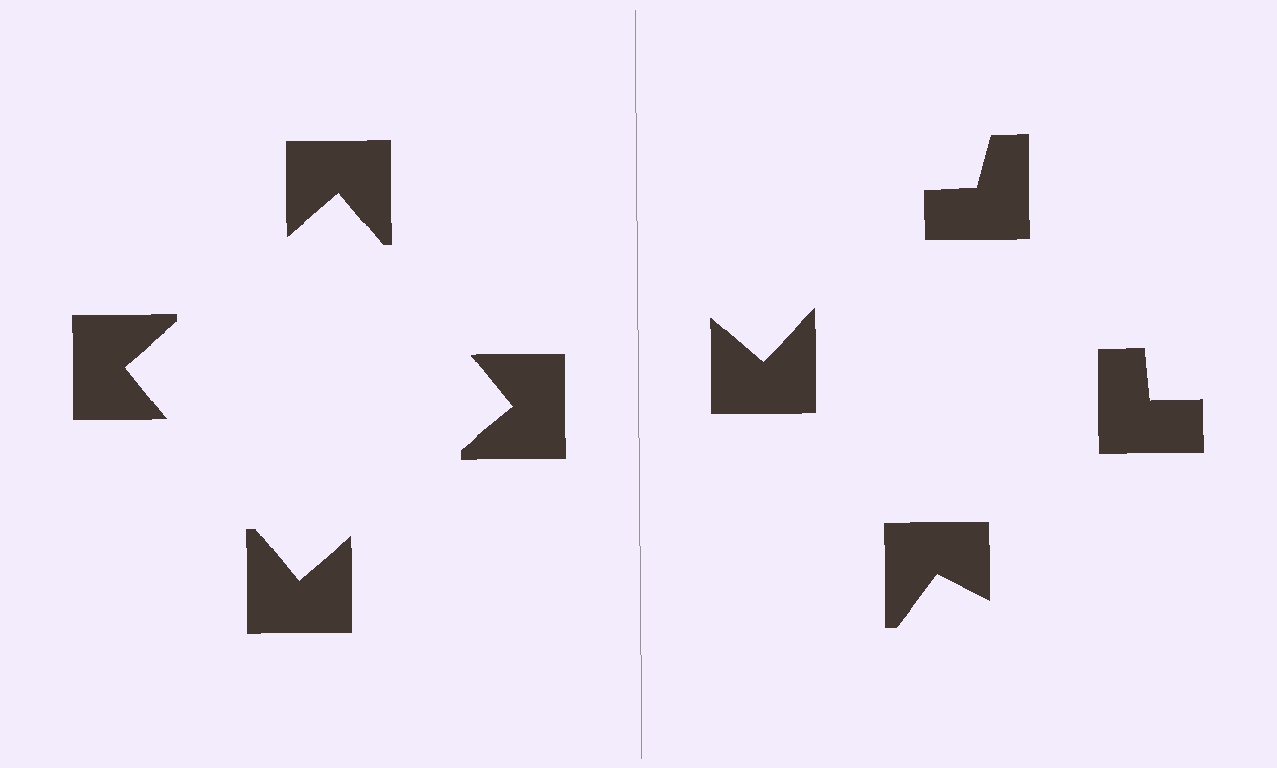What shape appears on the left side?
An illusory square.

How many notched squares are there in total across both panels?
8 — 4 on each side.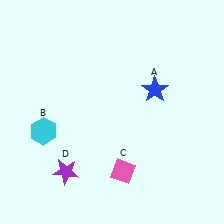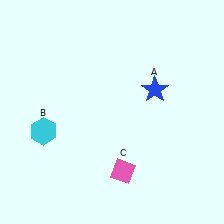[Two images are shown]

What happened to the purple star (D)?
The purple star (D) was removed in Image 2. It was in the bottom-left area of Image 1.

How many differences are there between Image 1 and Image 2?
There is 1 difference between the two images.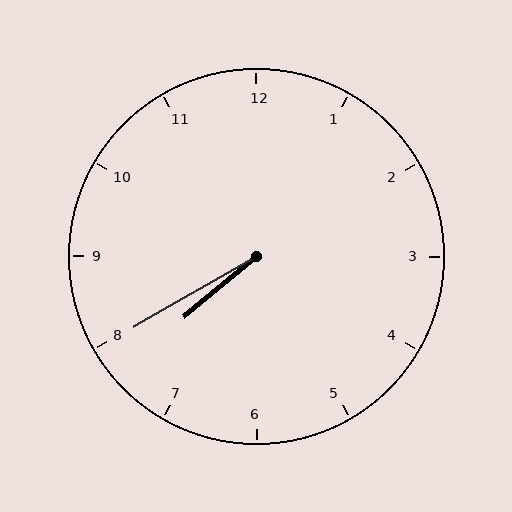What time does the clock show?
7:40.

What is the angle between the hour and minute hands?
Approximately 10 degrees.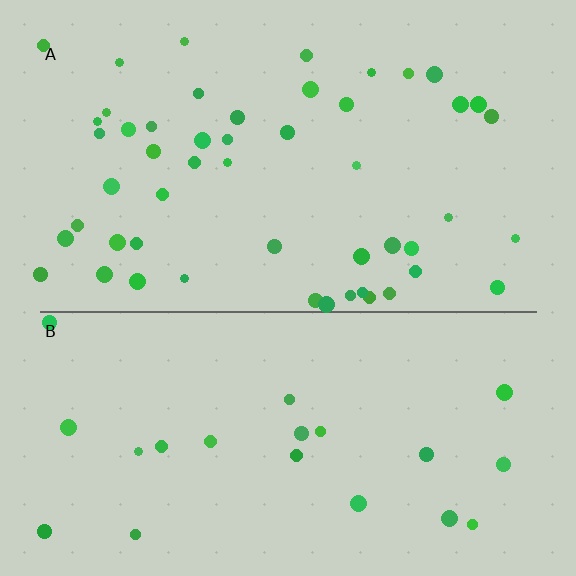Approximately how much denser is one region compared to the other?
Approximately 2.4× — region A over region B.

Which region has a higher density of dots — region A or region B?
A (the top).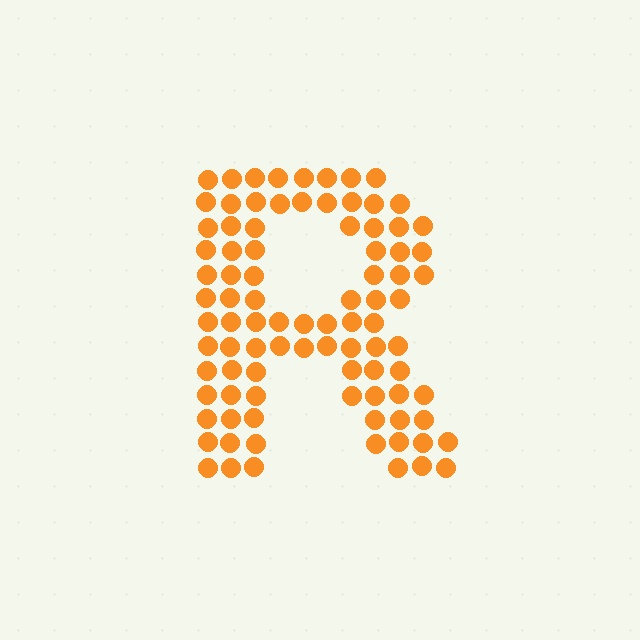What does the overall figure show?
The overall figure shows the letter R.